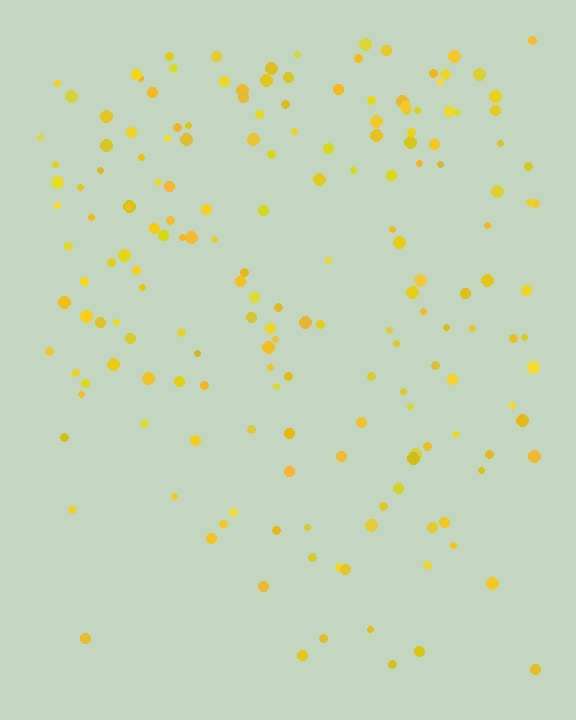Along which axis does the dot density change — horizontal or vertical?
Vertical.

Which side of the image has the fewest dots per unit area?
The bottom.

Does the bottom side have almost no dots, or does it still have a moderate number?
Still a moderate number, just noticeably fewer than the top.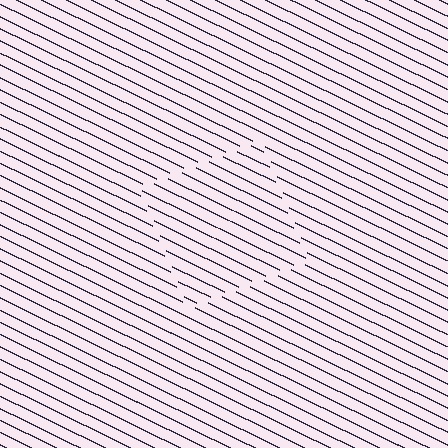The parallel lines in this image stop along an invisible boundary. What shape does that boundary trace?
An illusory square. The interior of the shape contains the same grating, shifted by half a period — the contour is defined by the phase discontinuity where line-ends from the inner and outer gratings abut.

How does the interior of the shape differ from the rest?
The interior of the shape contains the same grating, shifted by half a period — the contour is defined by the phase discontinuity where line-ends from the inner and outer gratings abut.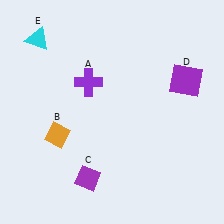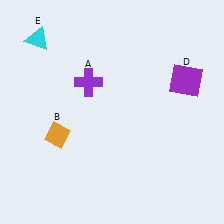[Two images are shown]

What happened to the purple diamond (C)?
The purple diamond (C) was removed in Image 2. It was in the bottom-left area of Image 1.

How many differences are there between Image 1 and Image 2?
There is 1 difference between the two images.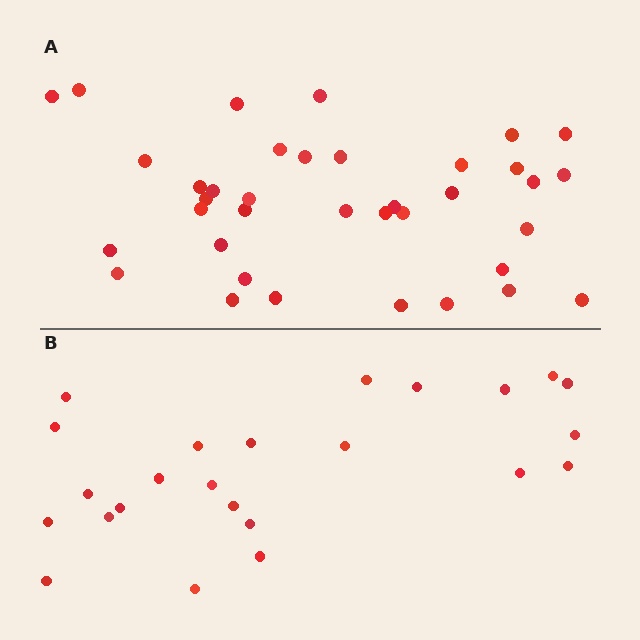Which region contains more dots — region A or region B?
Region A (the top region) has more dots.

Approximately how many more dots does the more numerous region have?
Region A has approximately 15 more dots than region B.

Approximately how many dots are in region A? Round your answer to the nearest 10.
About 40 dots. (The exact count is 37, which rounds to 40.)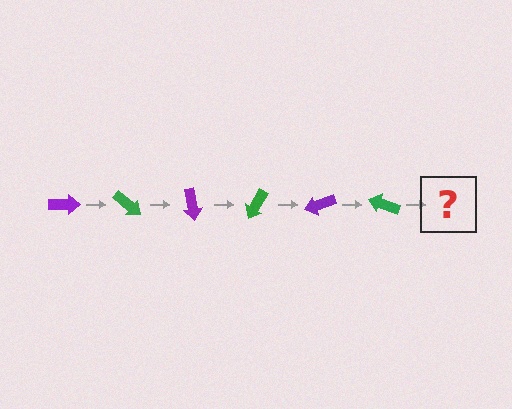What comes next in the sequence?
The next element should be a purple arrow, rotated 240 degrees from the start.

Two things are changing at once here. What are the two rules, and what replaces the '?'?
The two rules are that it rotates 40 degrees each step and the color cycles through purple and green. The '?' should be a purple arrow, rotated 240 degrees from the start.